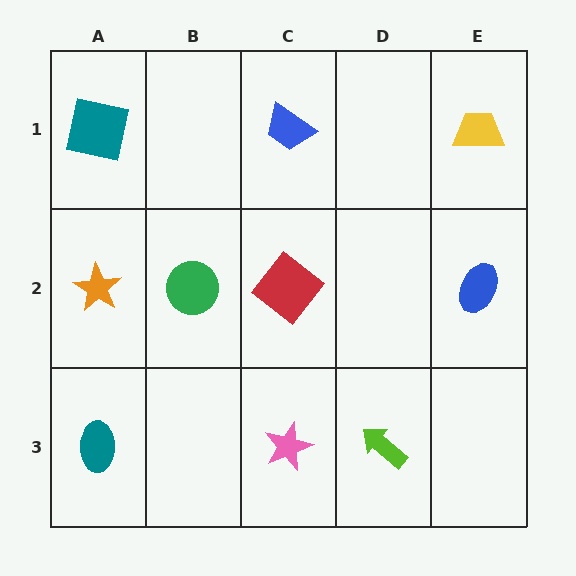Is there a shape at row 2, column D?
No, that cell is empty.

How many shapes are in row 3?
3 shapes.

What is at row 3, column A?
A teal ellipse.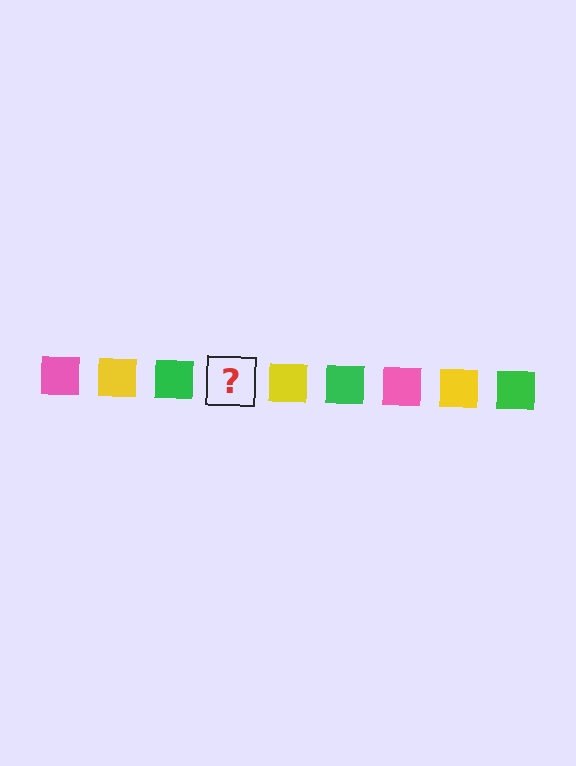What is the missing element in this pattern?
The missing element is a pink square.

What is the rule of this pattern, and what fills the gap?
The rule is that the pattern cycles through pink, yellow, green squares. The gap should be filled with a pink square.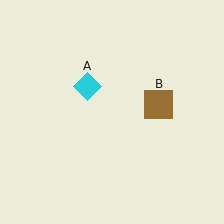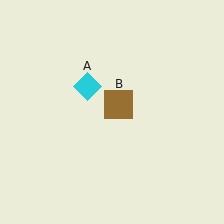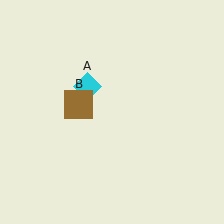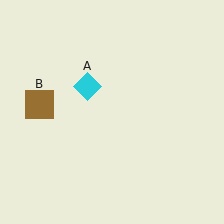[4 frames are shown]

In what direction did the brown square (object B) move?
The brown square (object B) moved left.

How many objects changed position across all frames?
1 object changed position: brown square (object B).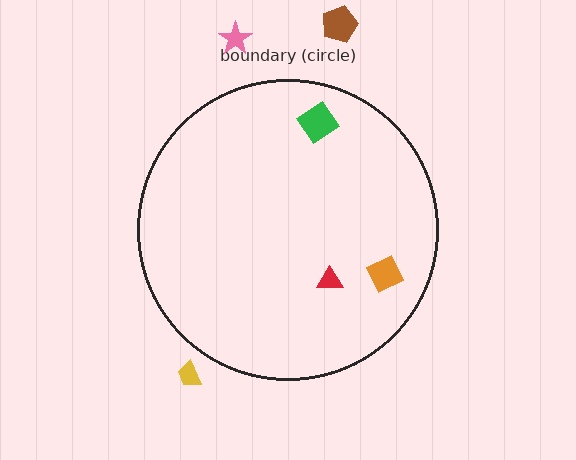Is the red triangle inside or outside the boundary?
Inside.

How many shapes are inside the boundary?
3 inside, 3 outside.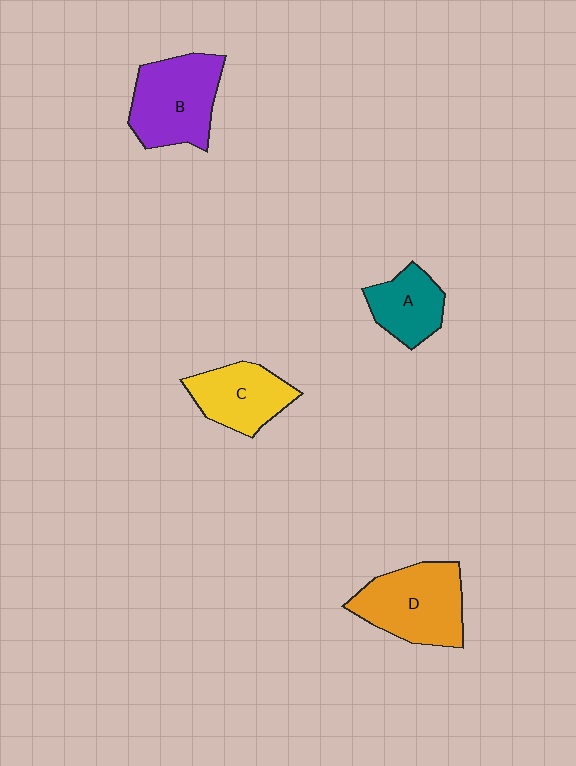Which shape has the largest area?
Shape D (orange).